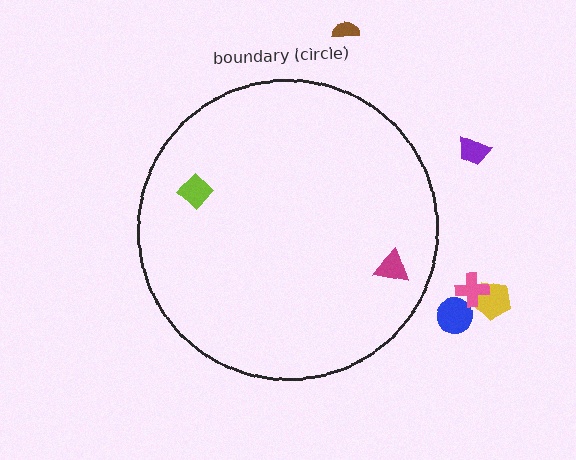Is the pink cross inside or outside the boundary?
Outside.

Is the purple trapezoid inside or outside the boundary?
Outside.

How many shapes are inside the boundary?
2 inside, 5 outside.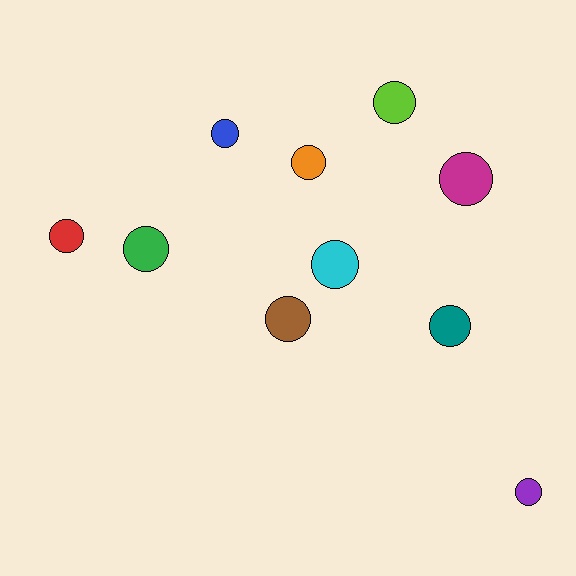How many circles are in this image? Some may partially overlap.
There are 10 circles.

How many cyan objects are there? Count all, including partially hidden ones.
There is 1 cyan object.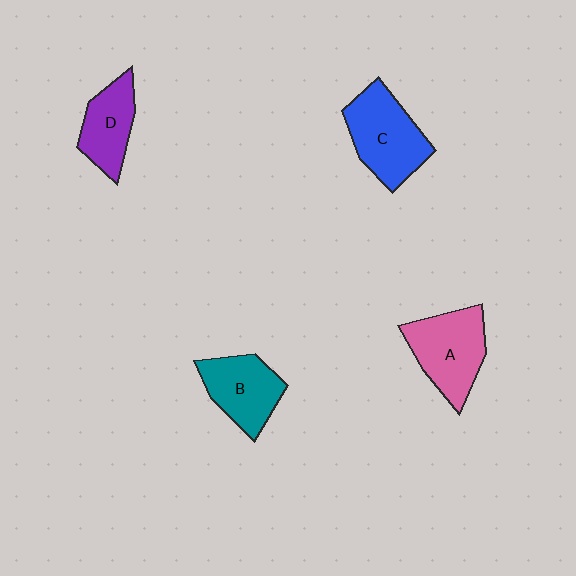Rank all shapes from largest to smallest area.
From largest to smallest: C (blue), A (pink), B (teal), D (purple).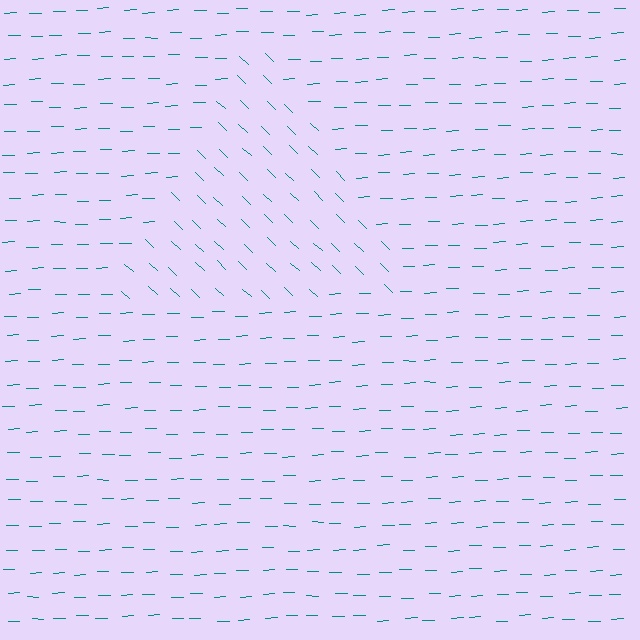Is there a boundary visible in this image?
Yes, there is a texture boundary formed by a change in line orientation.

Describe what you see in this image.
The image is filled with small teal line segments. A triangle region in the image has lines oriented differently from the surrounding lines, creating a visible texture boundary.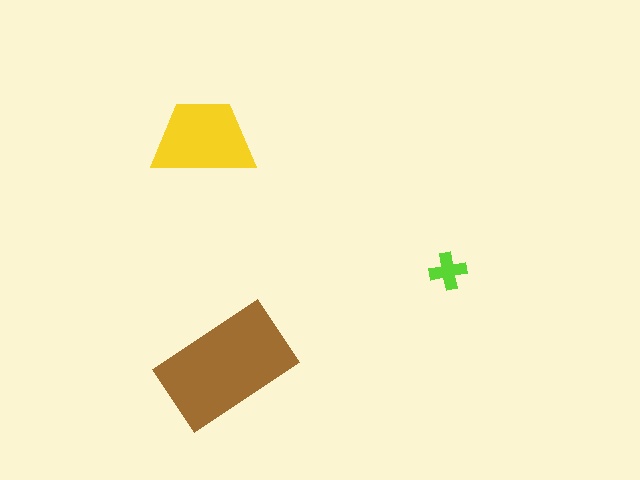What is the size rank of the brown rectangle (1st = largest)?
1st.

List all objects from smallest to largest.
The lime cross, the yellow trapezoid, the brown rectangle.